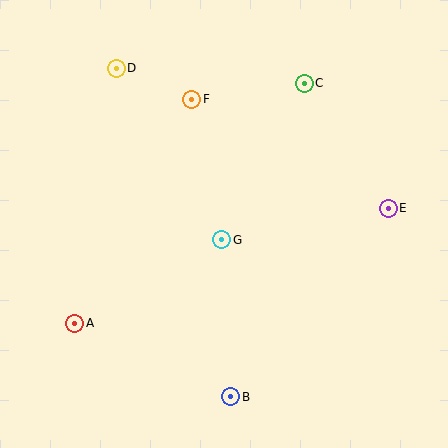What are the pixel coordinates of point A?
Point A is at (75, 323).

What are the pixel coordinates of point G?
Point G is at (222, 240).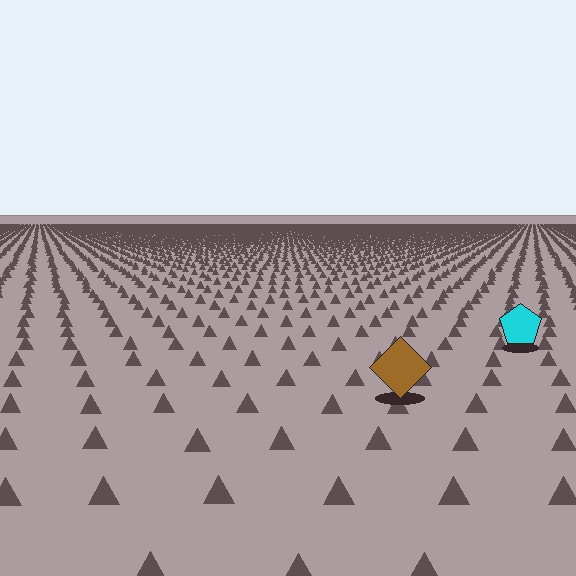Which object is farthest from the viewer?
The cyan pentagon is farthest from the viewer. It appears smaller and the ground texture around it is denser.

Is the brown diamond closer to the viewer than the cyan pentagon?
Yes. The brown diamond is closer — you can tell from the texture gradient: the ground texture is coarser near it.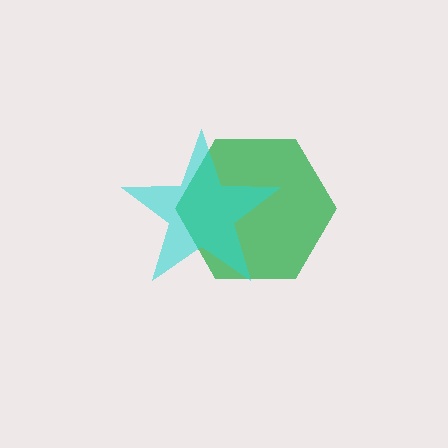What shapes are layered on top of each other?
The layered shapes are: a green hexagon, a cyan star.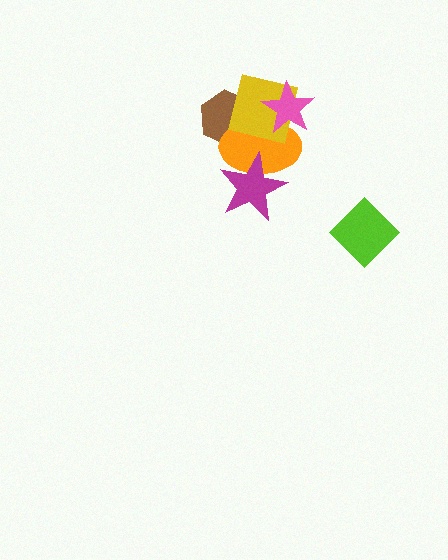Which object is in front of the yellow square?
The pink star is in front of the yellow square.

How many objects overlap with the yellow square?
3 objects overlap with the yellow square.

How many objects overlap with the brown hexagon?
2 objects overlap with the brown hexagon.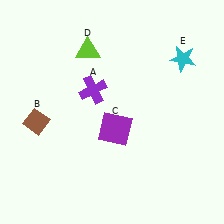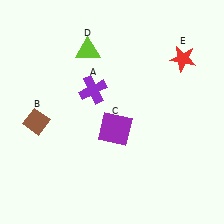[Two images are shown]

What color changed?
The star (E) changed from cyan in Image 1 to red in Image 2.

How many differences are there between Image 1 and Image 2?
There is 1 difference between the two images.